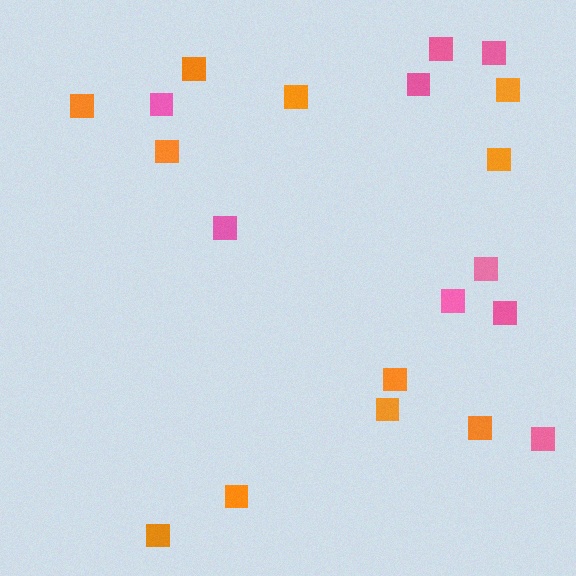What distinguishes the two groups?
There are 2 groups: one group of pink squares (9) and one group of orange squares (11).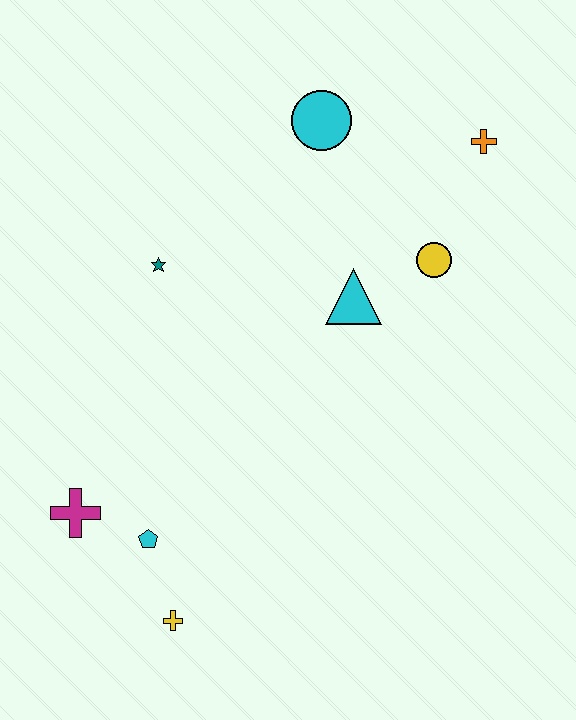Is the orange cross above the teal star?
Yes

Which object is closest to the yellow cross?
The cyan pentagon is closest to the yellow cross.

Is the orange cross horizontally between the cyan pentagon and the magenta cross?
No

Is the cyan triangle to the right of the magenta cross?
Yes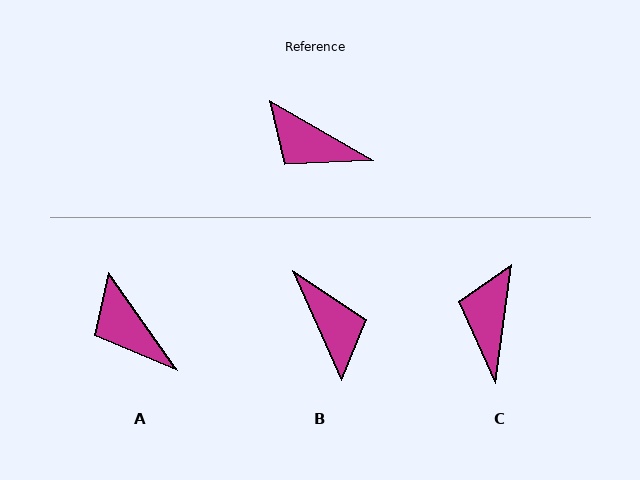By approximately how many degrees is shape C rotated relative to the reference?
Approximately 68 degrees clockwise.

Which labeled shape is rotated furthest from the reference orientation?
B, about 145 degrees away.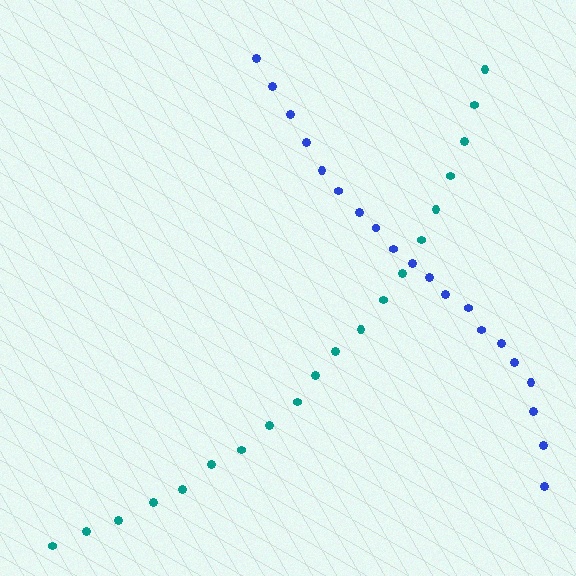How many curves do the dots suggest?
There are 2 distinct paths.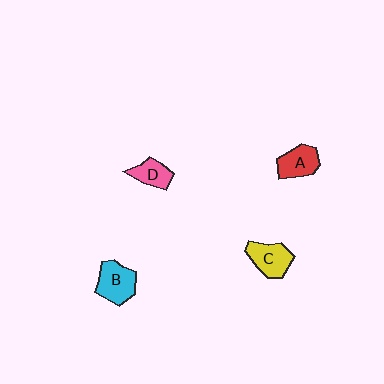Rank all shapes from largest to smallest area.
From largest to smallest: B (cyan), C (yellow), A (red), D (pink).